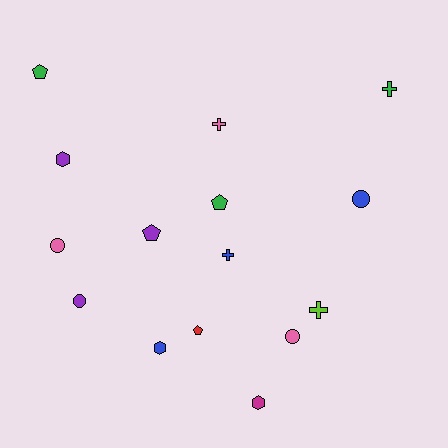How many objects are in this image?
There are 15 objects.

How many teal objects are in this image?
There are no teal objects.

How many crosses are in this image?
There are 4 crosses.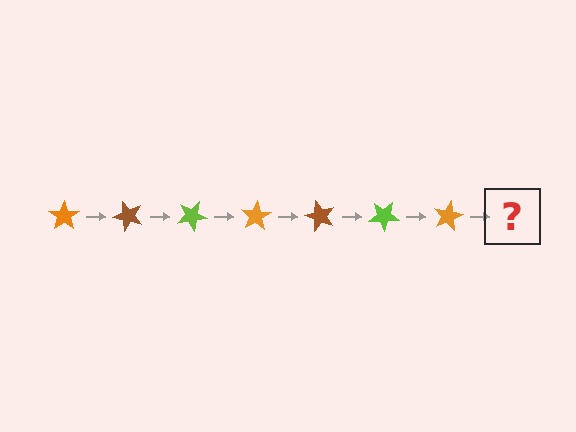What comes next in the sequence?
The next element should be a brown star, rotated 350 degrees from the start.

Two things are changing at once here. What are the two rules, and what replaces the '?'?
The two rules are that it rotates 50 degrees each step and the color cycles through orange, brown, and lime. The '?' should be a brown star, rotated 350 degrees from the start.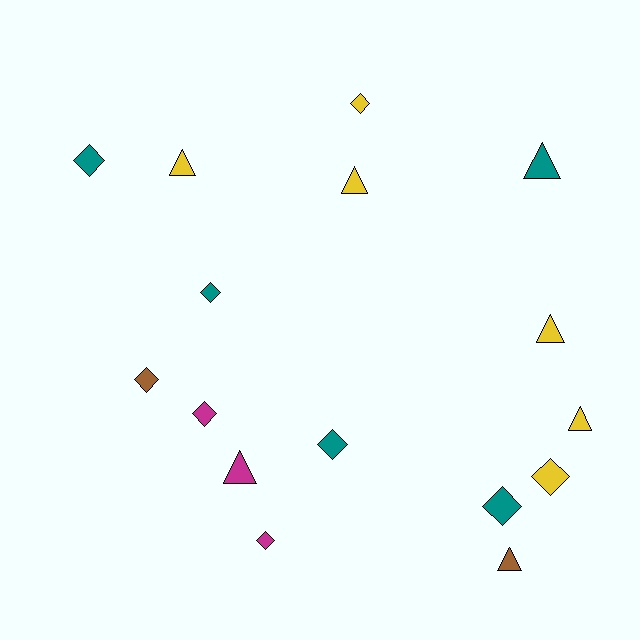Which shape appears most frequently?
Diamond, with 9 objects.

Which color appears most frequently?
Yellow, with 6 objects.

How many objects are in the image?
There are 16 objects.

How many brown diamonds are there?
There is 1 brown diamond.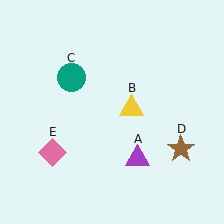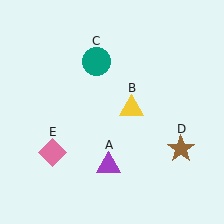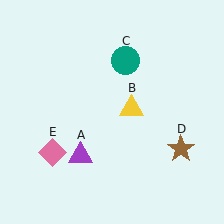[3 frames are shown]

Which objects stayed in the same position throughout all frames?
Yellow triangle (object B) and brown star (object D) and pink diamond (object E) remained stationary.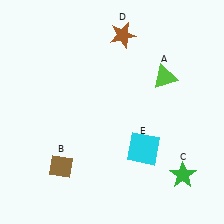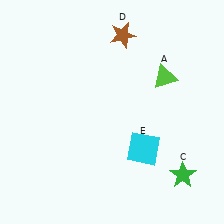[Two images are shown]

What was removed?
The brown diamond (B) was removed in Image 2.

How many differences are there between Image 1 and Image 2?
There is 1 difference between the two images.